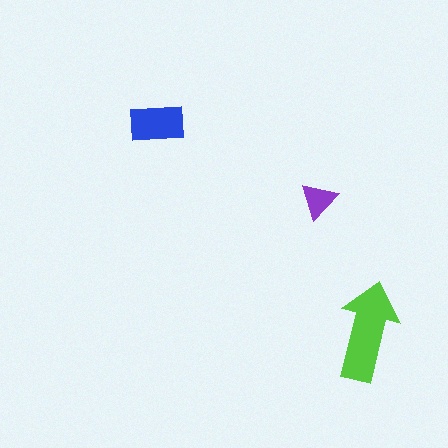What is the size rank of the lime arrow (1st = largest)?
1st.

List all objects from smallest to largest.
The purple triangle, the blue rectangle, the lime arrow.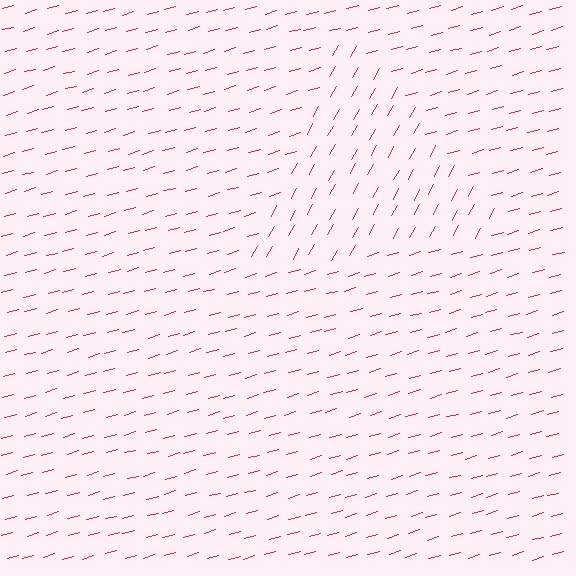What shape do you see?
I see a triangle.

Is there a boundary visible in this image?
Yes, there is a texture boundary formed by a change in line orientation.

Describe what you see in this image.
The image is filled with small red line segments. A triangle region in the image has lines oriented differently from the surrounding lines, creating a visible texture boundary.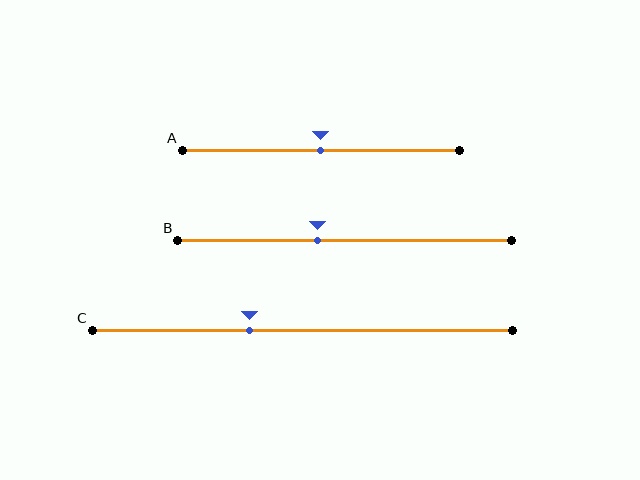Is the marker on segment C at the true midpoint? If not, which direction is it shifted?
No, the marker on segment C is shifted to the left by about 13% of the segment length.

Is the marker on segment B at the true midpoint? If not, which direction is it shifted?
No, the marker on segment B is shifted to the left by about 8% of the segment length.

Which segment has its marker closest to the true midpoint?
Segment A has its marker closest to the true midpoint.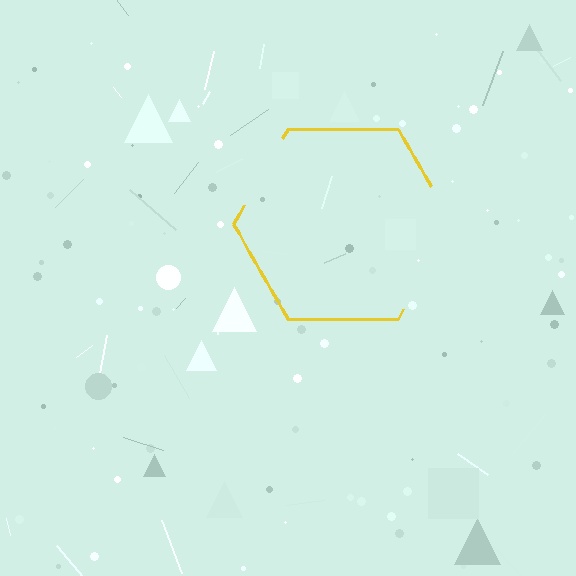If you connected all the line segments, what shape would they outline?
They would outline a hexagon.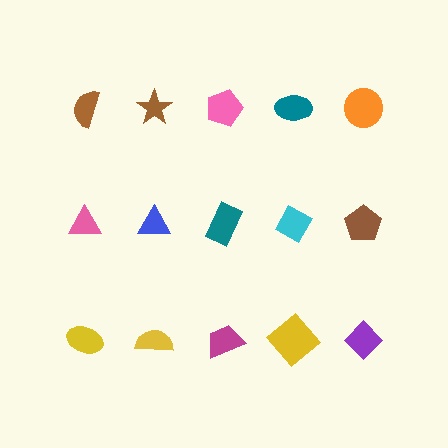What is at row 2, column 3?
A teal rectangle.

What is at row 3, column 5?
A purple diamond.